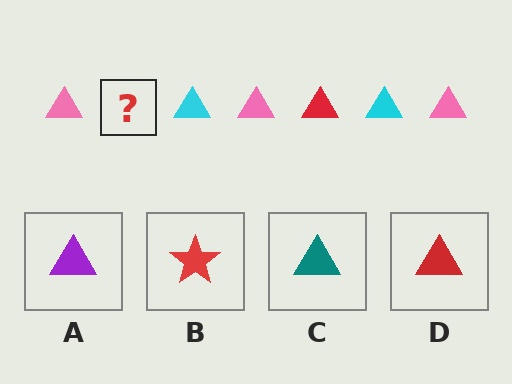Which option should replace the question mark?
Option D.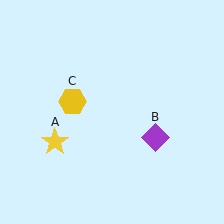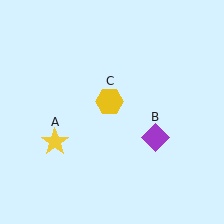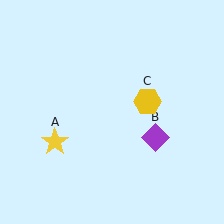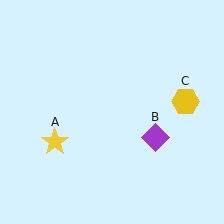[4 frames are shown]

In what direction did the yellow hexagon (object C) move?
The yellow hexagon (object C) moved right.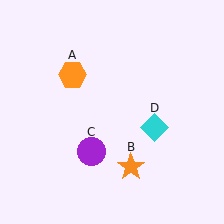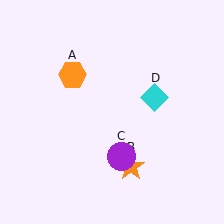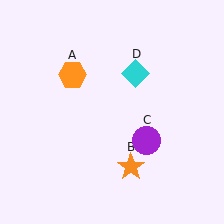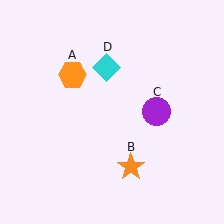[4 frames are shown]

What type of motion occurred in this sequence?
The purple circle (object C), cyan diamond (object D) rotated counterclockwise around the center of the scene.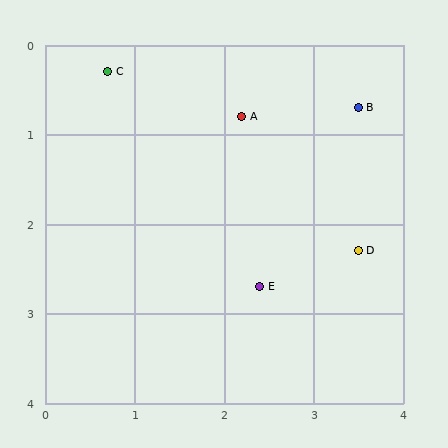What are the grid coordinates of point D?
Point D is at approximately (3.5, 2.3).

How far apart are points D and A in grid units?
Points D and A are about 2.0 grid units apart.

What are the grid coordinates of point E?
Point E is at approximately (2.4, 2.7).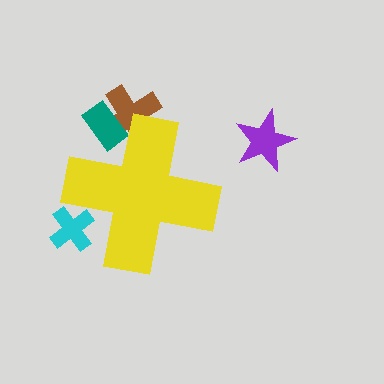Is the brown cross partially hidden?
Yes, the brown cross is partially hidden behind the yellow cross.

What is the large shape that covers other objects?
A yellow cross.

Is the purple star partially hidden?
No, the purple star is fully visible.